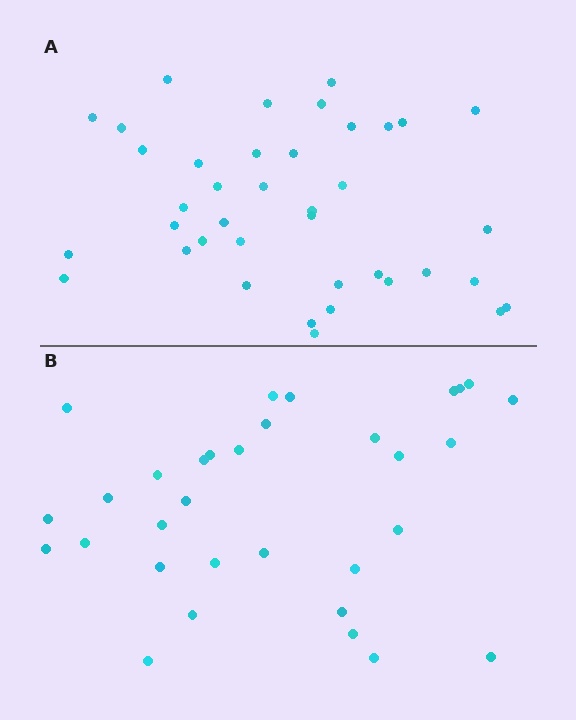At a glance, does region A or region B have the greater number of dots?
Region A (the top region) has more dots.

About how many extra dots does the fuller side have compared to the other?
Region A has roughly 8 or so more dots than region B.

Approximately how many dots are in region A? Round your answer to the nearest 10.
About 40 dots. (The exact count is 39, which rounds to 40.)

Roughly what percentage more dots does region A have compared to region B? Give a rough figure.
About 20% more.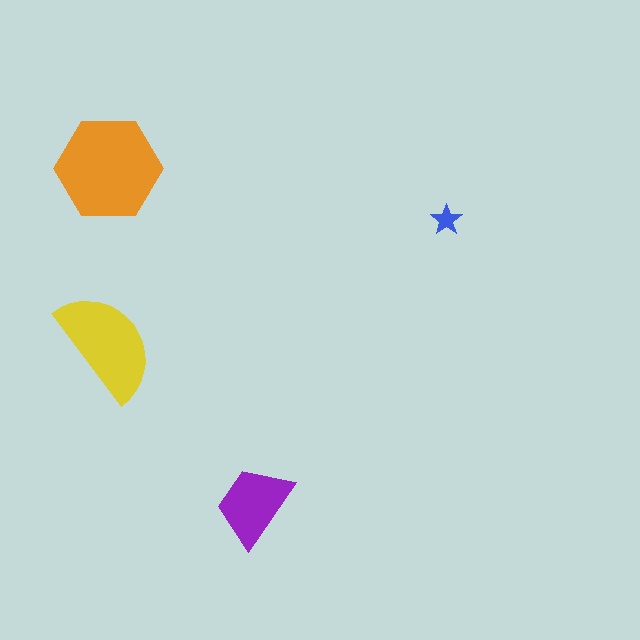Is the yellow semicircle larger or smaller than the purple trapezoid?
Larger.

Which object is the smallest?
The blue star.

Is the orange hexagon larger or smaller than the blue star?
Larger.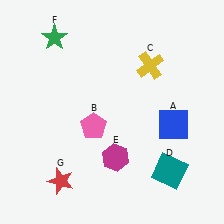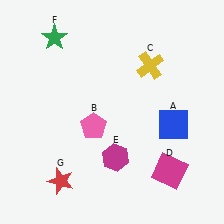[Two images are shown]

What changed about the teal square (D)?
In Image 1, D is teal. In Image 2, it changed to magenta.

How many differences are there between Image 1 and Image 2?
There is 1 difference between the two images.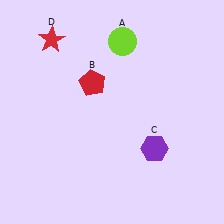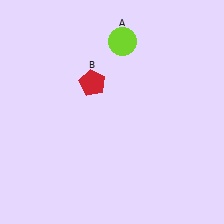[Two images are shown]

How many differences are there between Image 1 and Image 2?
There are 2 differences between the two images.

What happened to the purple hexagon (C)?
The purple hexagon (C) was removed in Image 2. It was in the bottom-right area of Image 1.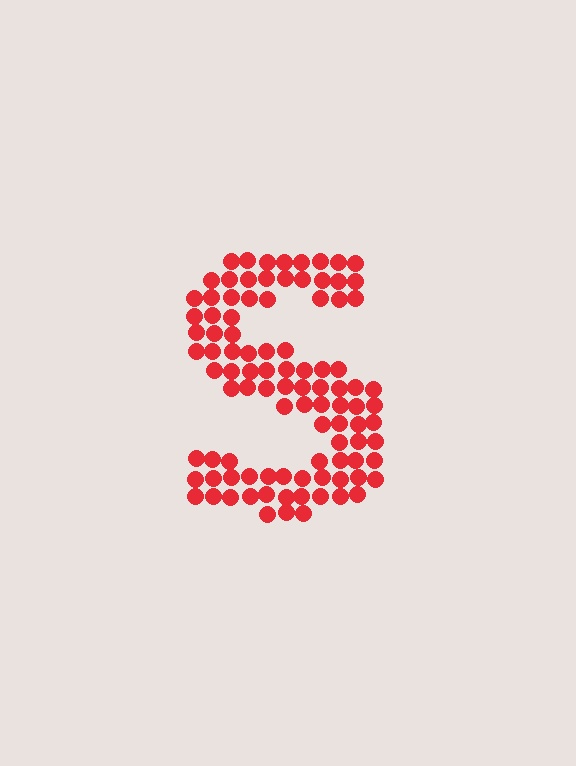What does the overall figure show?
The overall figure shows the letter S.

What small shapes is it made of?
It is made of small circles.